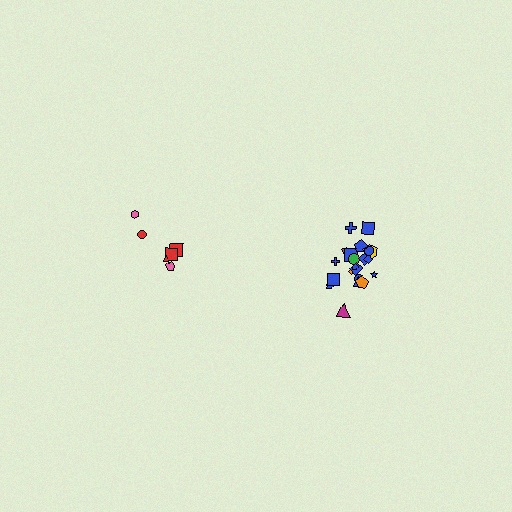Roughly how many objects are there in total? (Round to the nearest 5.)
Roughly 30 objects in total.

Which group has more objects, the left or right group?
The right group.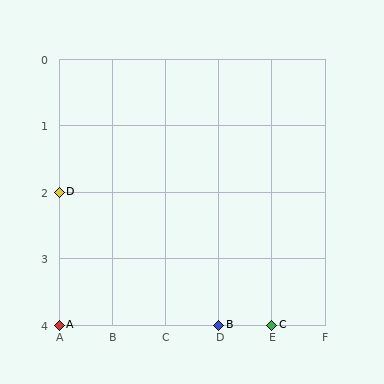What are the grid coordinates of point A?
Point A is at grid coordinates (A, 4).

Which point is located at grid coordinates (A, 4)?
Point A is at (A, 4).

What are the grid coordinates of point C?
Point C is at grid coordinates (E, 4).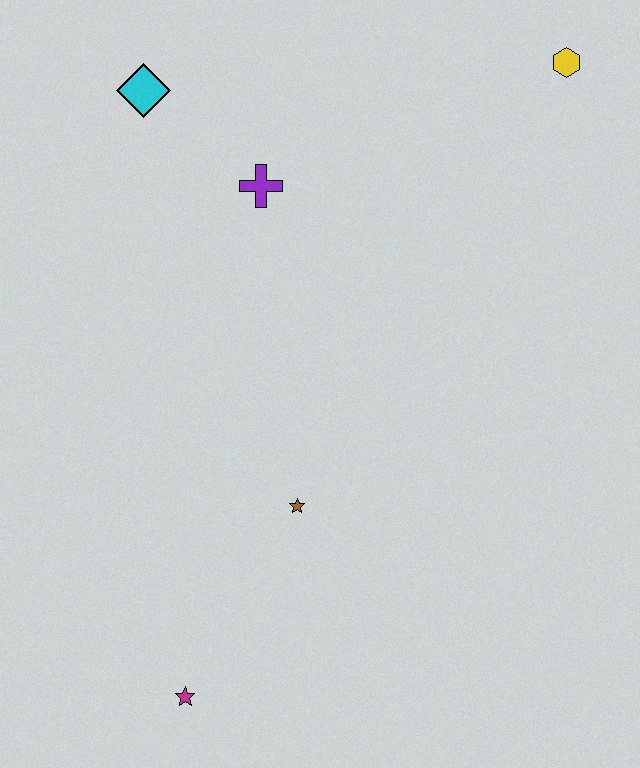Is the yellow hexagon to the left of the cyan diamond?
No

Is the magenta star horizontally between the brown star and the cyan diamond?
Yes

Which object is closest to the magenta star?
The brown star is closest to the magenta star.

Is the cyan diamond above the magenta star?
Yes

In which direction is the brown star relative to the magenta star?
The brown star is above the magenta star.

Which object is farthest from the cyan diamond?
The magenta star is farthest from the cyan diamond.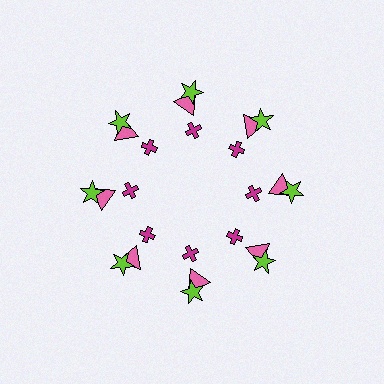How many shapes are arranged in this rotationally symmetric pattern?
There are 24 shapes, arranged in 8 groups of 3.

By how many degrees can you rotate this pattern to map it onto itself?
The pattern maps onto itself every 45 degrees of rotation.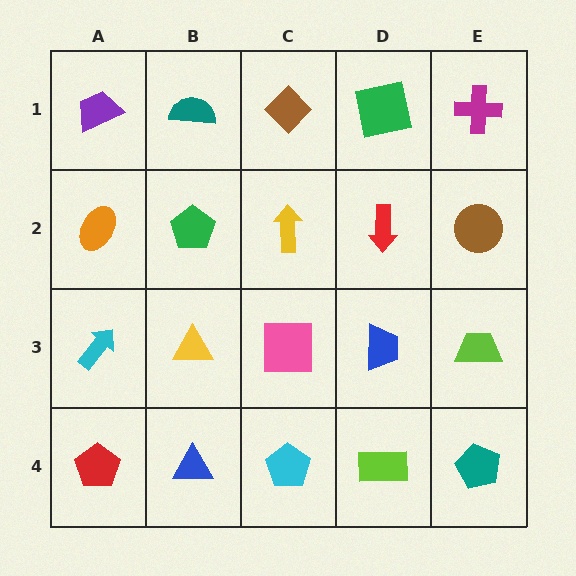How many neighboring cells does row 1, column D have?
3.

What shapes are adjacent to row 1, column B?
A green pentagon (row 2, column B), a purple trapezoid (row 1, column A), a brown diamond (row 1, column C).